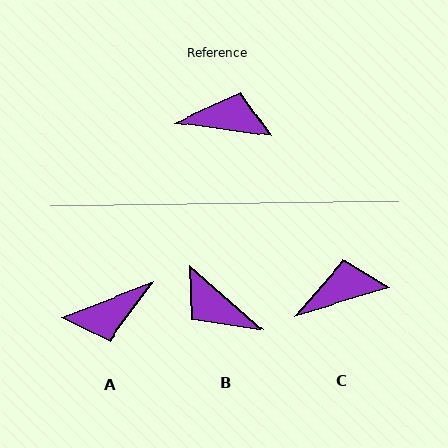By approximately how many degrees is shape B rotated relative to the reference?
Approximately 148 degrees counter-clockwise.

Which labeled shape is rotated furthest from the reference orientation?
A, about 151 degrees away.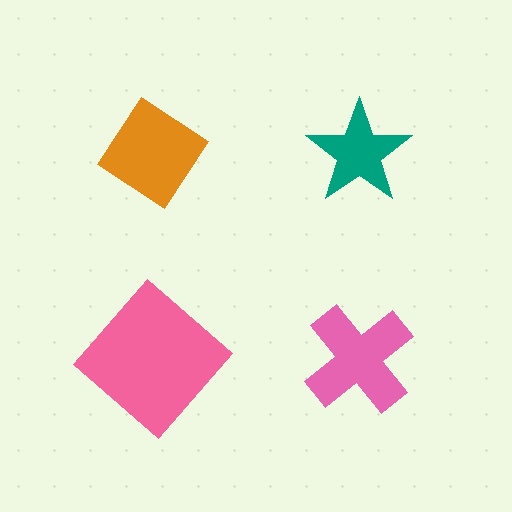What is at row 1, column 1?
An orange diamond.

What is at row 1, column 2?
A teal star.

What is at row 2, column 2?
A pink cross.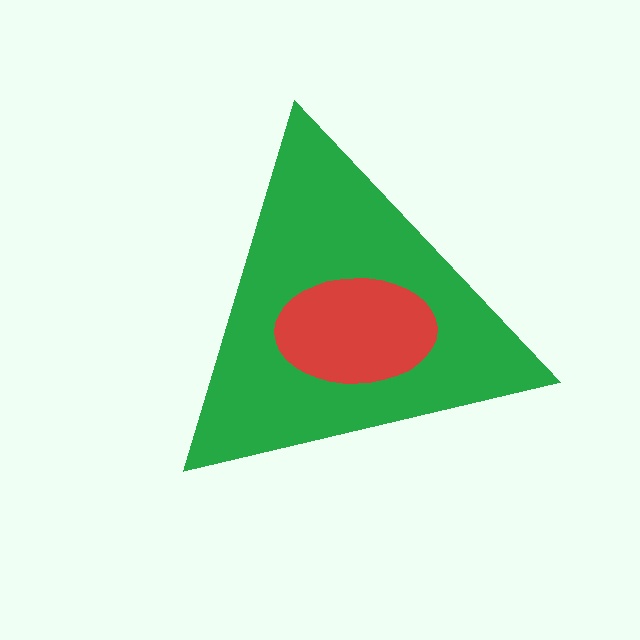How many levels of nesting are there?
2.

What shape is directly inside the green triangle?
The red ellipse.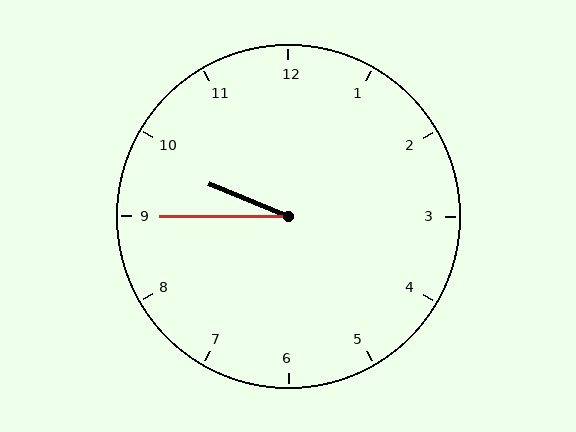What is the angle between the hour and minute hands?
Approximately 22 degrees.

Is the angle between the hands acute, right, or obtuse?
It is acute.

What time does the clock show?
9:45.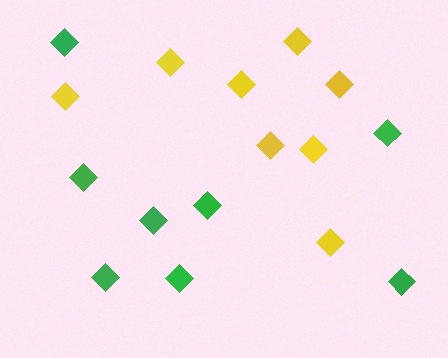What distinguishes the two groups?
There are 2 groups: one group of yellow diamonds (8) and one group of green diamonds (8).